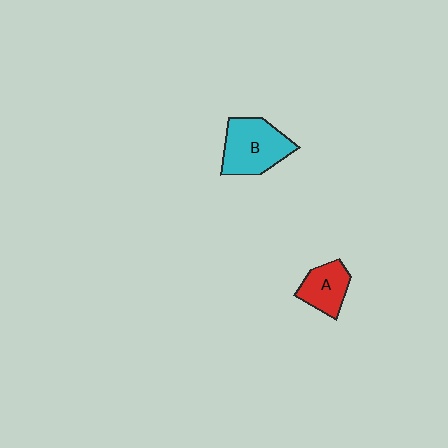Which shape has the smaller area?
Shape A (red).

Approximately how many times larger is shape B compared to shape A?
Approximately 1.6 times.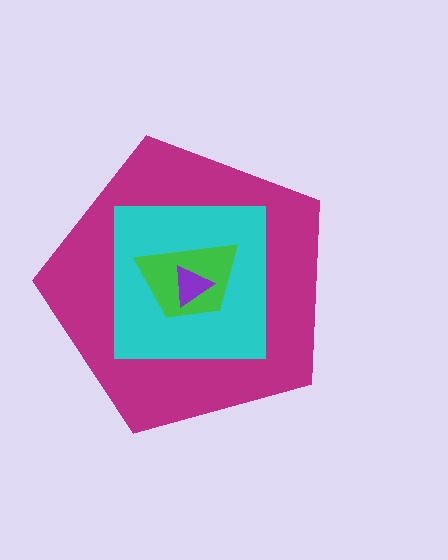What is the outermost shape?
The magenta pentagon.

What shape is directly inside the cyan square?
The green trapezoid.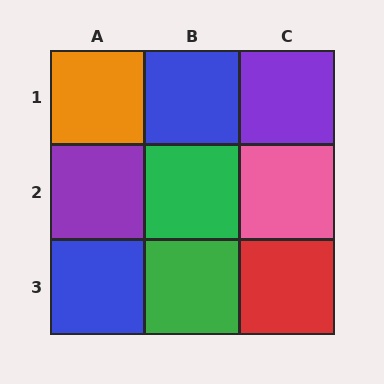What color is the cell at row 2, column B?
Green.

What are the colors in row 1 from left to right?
Orange, blue, purple.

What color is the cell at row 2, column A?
Purple.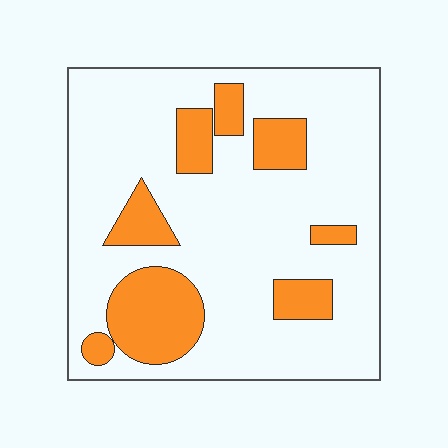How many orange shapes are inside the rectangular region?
8.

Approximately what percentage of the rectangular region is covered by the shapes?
Approximately 20%.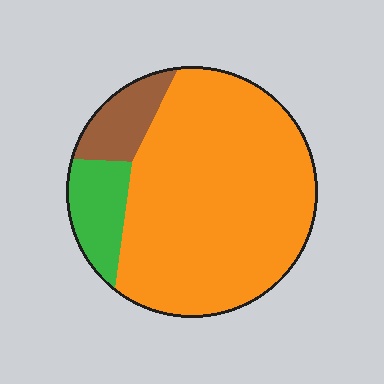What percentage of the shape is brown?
Brown covers about 10% of the shape.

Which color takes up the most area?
Orange, at roughly 80%.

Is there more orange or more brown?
Orange.